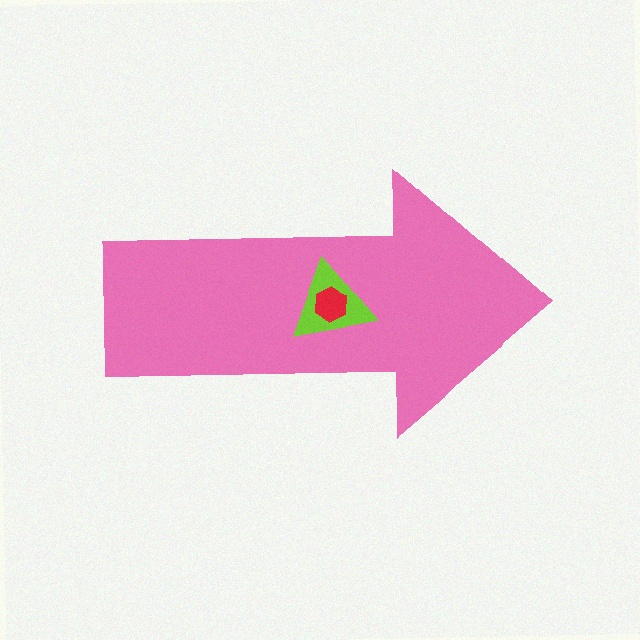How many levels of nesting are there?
3.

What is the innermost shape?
The red hexagon.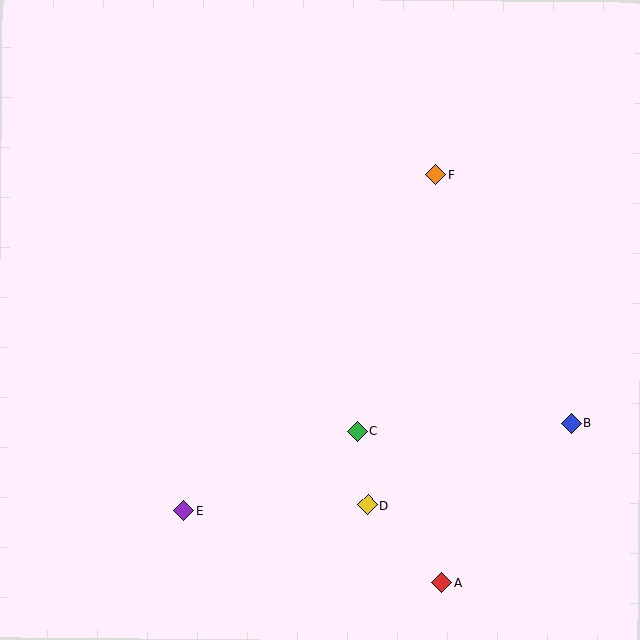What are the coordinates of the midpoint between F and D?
The midpoint between F and D is at (402, 340).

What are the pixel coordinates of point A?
Point A is at (441, 583).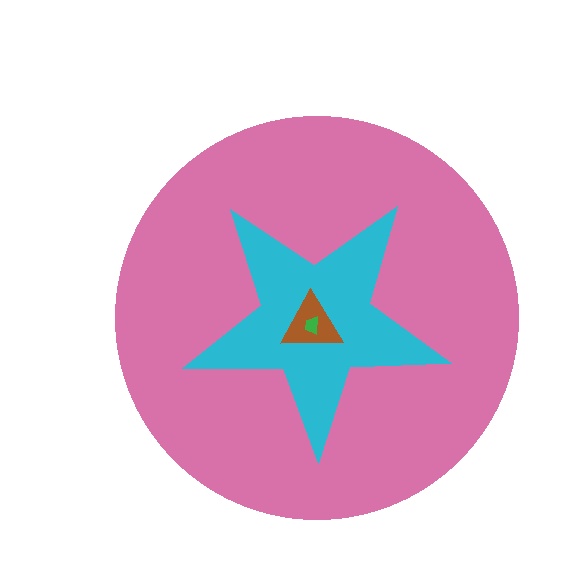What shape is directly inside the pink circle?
The cyan star.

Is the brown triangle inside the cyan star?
Yes.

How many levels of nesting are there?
4.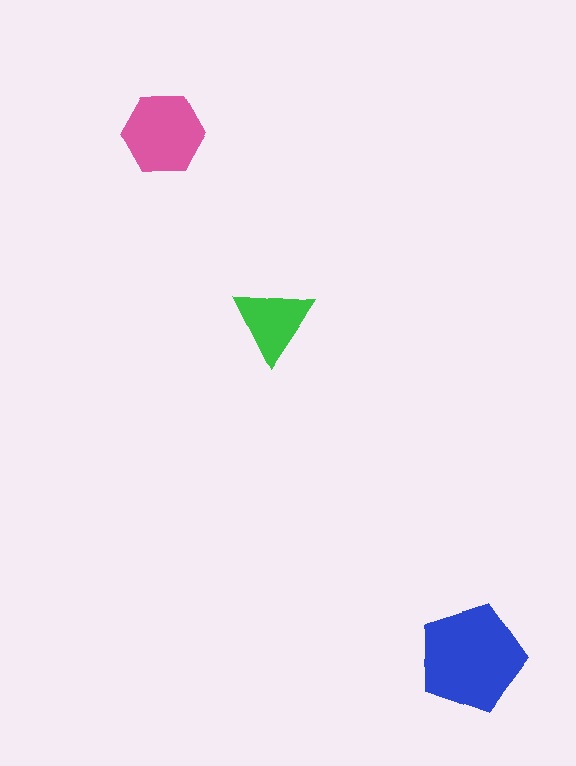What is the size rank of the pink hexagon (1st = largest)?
2nd.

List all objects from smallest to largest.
The green triangle, the pink hexagon, the blue pentagon.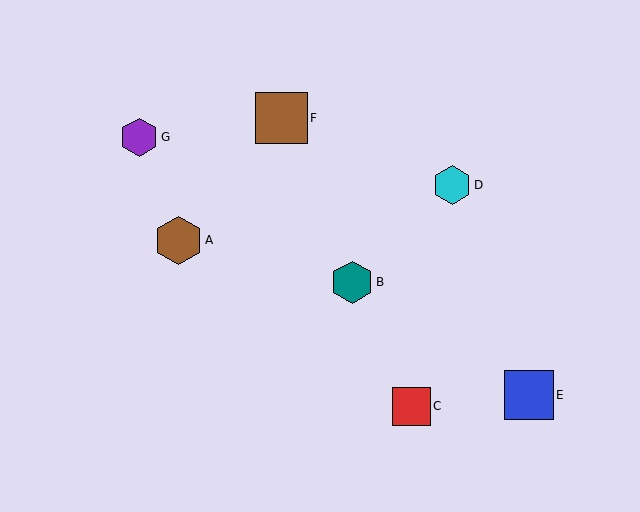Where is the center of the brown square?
The center of the brown square is at (282, 118).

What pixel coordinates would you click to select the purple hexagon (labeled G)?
Click at (139, 137) to select the purple hexagon G.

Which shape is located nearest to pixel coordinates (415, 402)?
The red square (labeled C) at (412, 406) is nearest to that location.